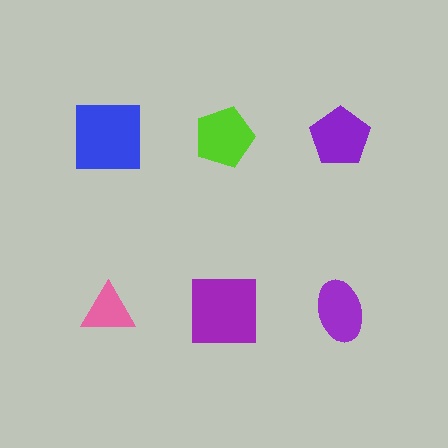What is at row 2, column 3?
A purple ellipse.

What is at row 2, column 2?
A purple square.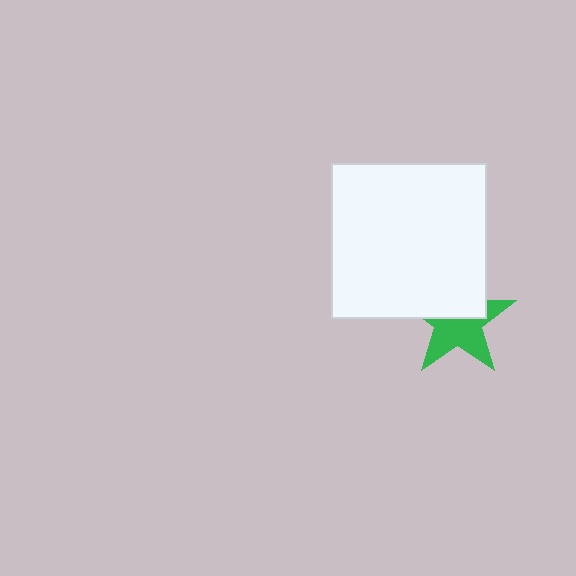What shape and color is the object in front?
The object in front is a white square.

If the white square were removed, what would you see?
You would see the complete green star.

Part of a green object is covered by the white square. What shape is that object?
It is a star.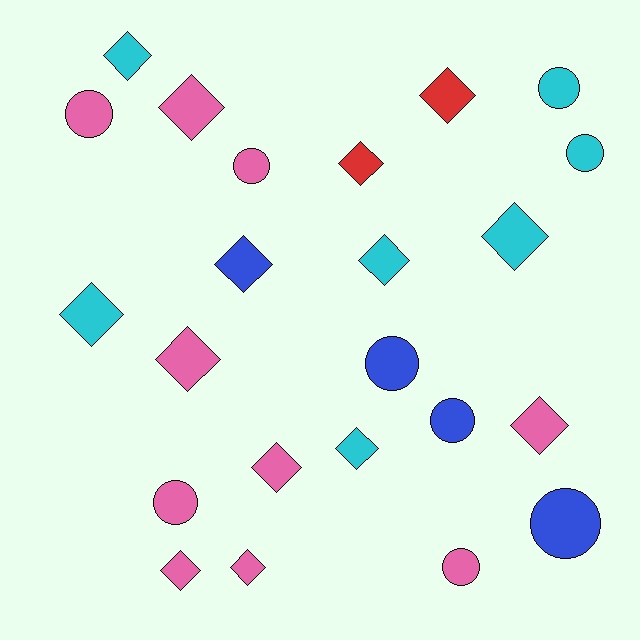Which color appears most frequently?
Pink, with 10 objects.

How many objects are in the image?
There are 23 objects.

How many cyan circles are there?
There are 2 cyan circles.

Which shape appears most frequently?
Diamond, with 14 objects.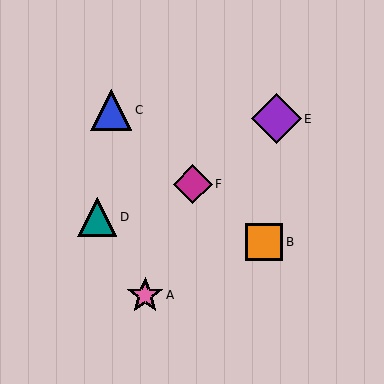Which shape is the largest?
The purple diamond (labeled E) is the largest.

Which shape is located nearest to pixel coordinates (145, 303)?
The pink star (labeled A) at (145, 295) is nearest to that location.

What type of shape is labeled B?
Shape B is an orange square.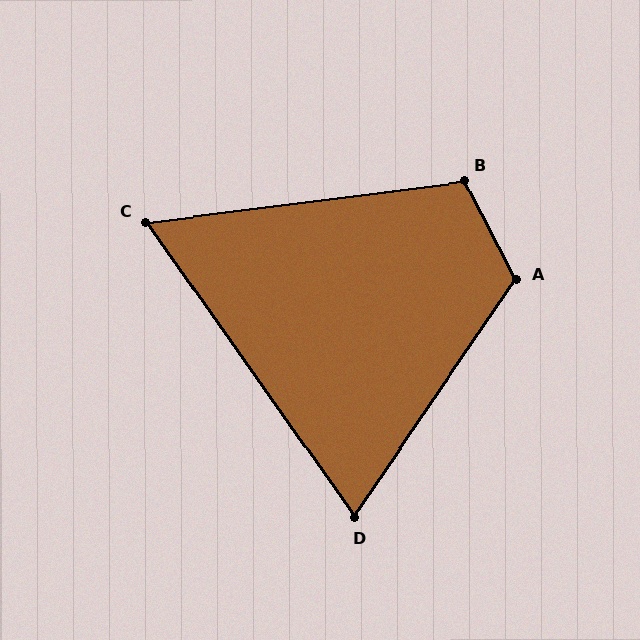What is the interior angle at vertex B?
Approximately 110 degrees (obtuse).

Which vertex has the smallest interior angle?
C, at approximately 62 degrees.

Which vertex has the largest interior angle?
A, at approximately 118 degrees.